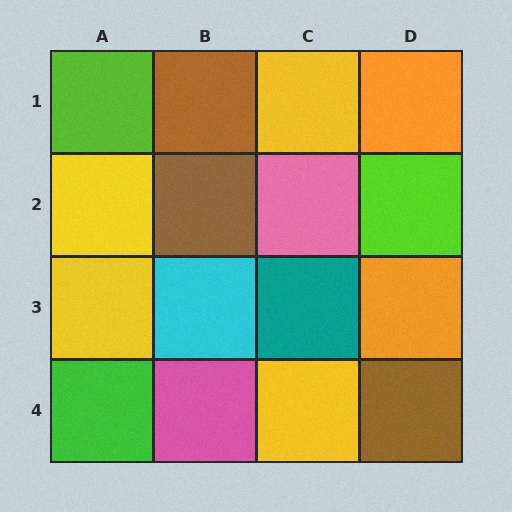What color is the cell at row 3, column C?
Teal.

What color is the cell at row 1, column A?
Lime.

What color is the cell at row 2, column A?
Yellow.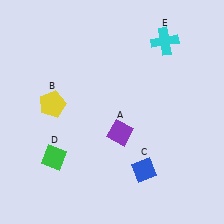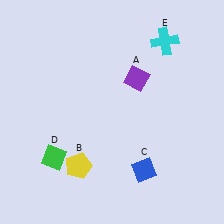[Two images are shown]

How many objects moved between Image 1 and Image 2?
2 objects moved between the two images.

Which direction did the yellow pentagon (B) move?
The yellow pentagon (B) moved down.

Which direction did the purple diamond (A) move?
The purple diamond (A) moved up.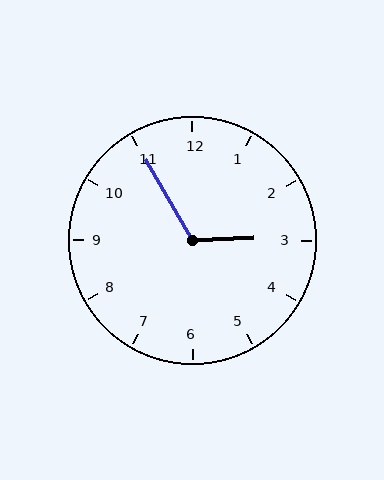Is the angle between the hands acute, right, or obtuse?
It is obtuse.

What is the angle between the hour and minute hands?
Approximately 118 degrees.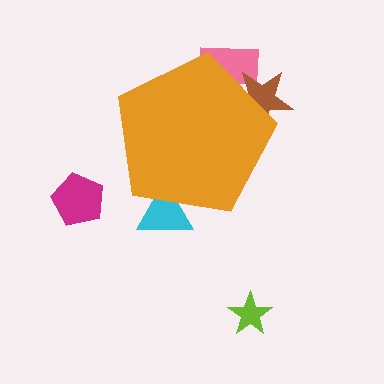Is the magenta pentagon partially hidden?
No, the magenta pentagon is fully visible.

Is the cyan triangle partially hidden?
Yes, the cyan triangle is partially hidden behind the orange pentagon.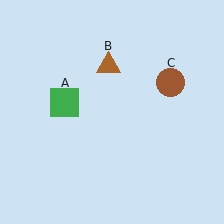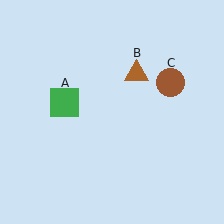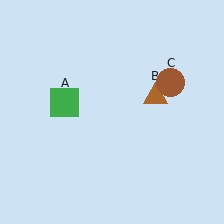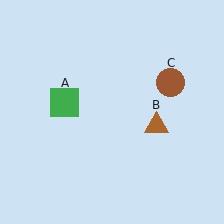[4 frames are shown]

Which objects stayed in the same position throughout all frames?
Green square (object A) and brown circle (object C) remained stationary.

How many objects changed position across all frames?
1 object changed position: brown triangle (object B).